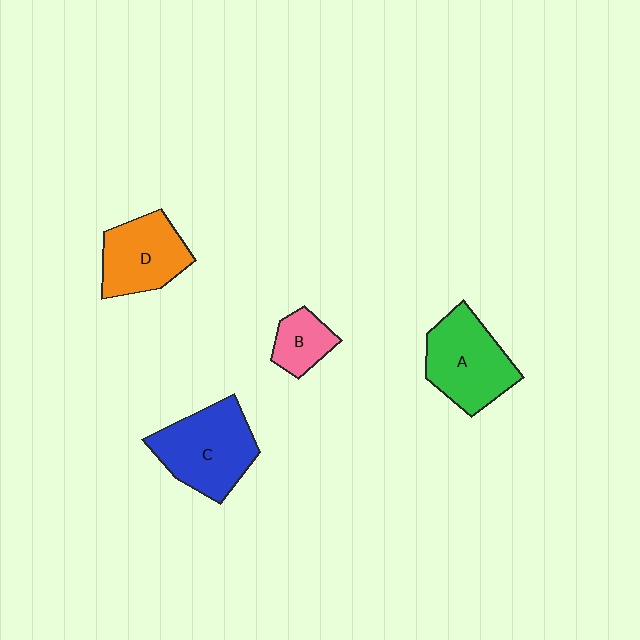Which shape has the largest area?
Shape C (blue).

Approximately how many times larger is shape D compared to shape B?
Approximately 1.9 times.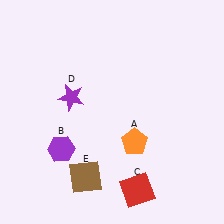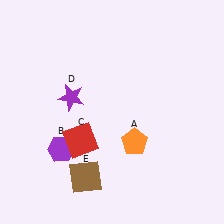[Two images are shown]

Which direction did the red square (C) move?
The red square (C) moved left.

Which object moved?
The red square (C) moved left.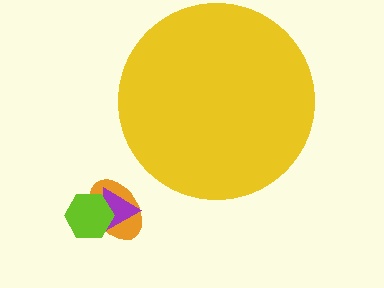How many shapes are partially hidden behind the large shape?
1 shape is partially hidden.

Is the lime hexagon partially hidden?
No, the lime hexagon is fully visible.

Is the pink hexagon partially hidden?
Yes, the pink hexagon is partially hidden behind the yellow circle.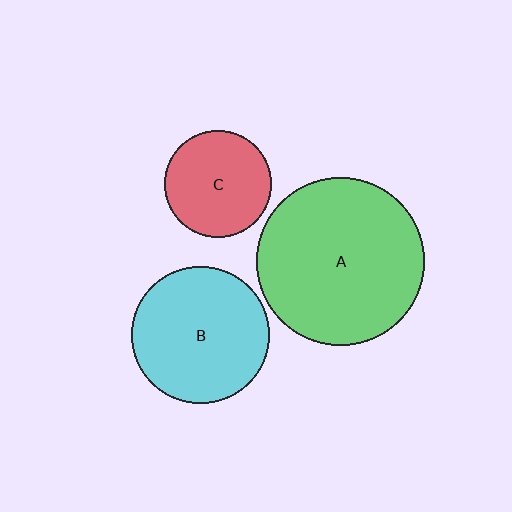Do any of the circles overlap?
No, none of the circles overlap.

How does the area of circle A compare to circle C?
Approximately 2.5 times.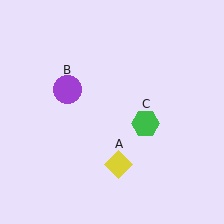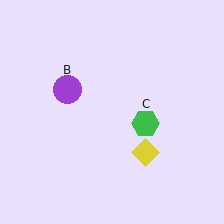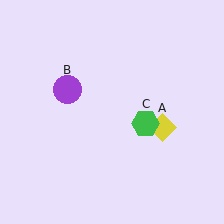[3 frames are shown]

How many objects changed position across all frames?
1 object changed position: yellow diamond (object A).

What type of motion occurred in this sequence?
The yellow diamond (object A) rotated counterclockwise around the center of the scene.